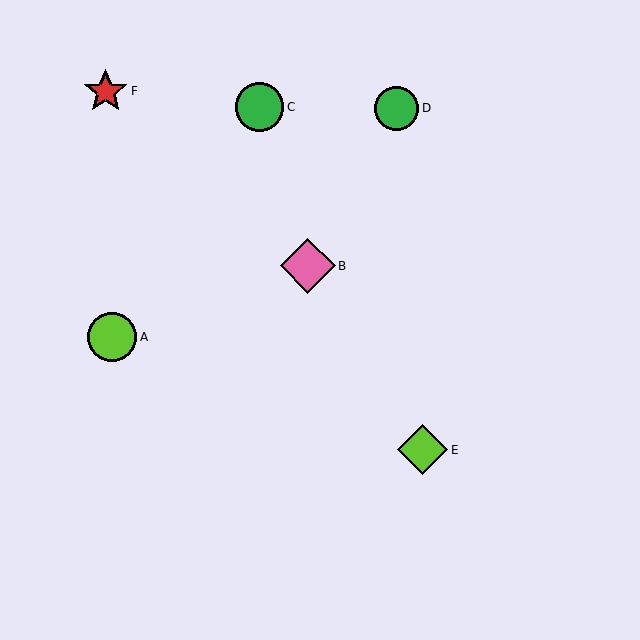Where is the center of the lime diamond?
The center of the lime diamond is at (423, 450).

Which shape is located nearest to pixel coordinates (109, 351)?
The lime circle (labeled A) at (112, 337) is nearest to that location.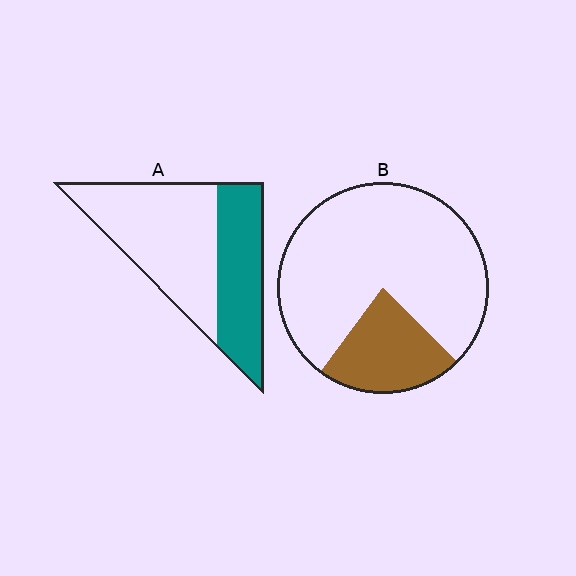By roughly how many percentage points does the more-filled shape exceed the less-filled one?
By roughly 15 percentage points (A over B).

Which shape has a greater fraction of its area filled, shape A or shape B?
Shape A.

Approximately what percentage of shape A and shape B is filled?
A is approximately 40% and B is approximately 25%.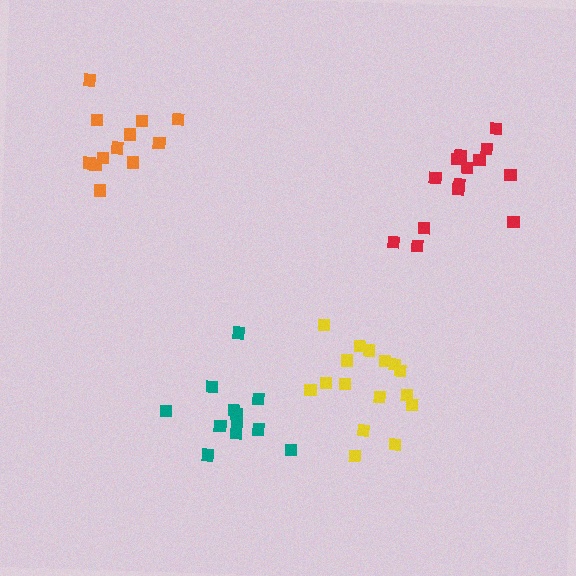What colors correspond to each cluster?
The clusters are colored: orange, teal, yellow, red.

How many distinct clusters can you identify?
There are 4 distinct clusters.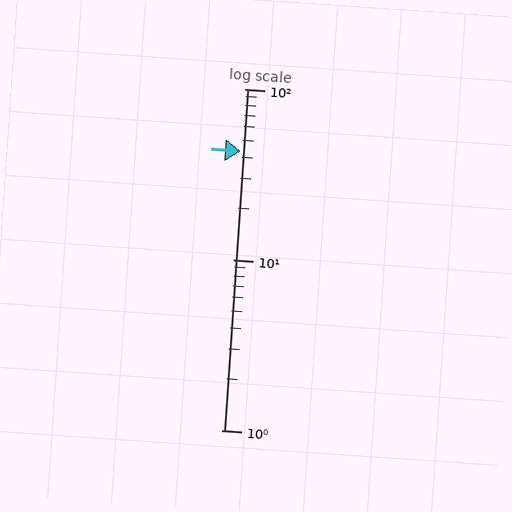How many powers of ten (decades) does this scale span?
The scale spans 2 decades, from 1 to 100.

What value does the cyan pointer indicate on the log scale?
The pointer indicates approximately 43.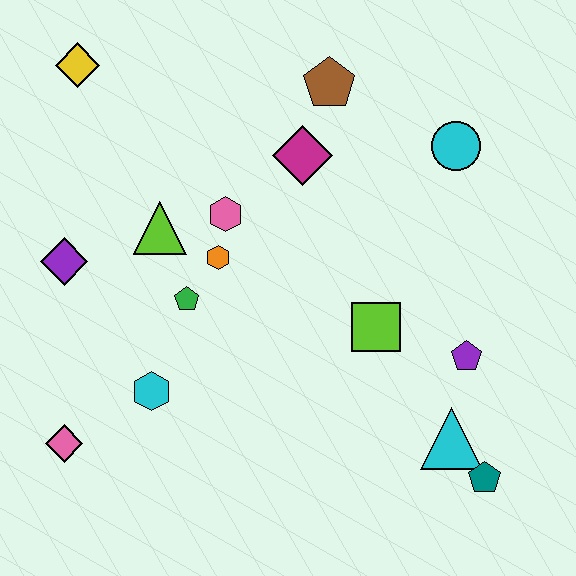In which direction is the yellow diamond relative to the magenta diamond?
The yellow diamond is to the left of the magenta diamond.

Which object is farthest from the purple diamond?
The teal pentagon is farthest from the purple diamond.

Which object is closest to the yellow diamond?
The lime triangle is closest to the yellow diamond.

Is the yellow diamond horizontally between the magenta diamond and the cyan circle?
No